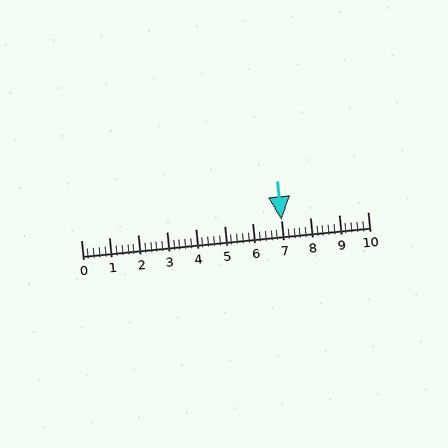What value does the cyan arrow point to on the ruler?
The cyan arrow points to approximately 7.0.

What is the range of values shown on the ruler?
The ruler shows values from 0 to 10.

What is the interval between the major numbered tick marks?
The major tick marks are spaced 1 units apart.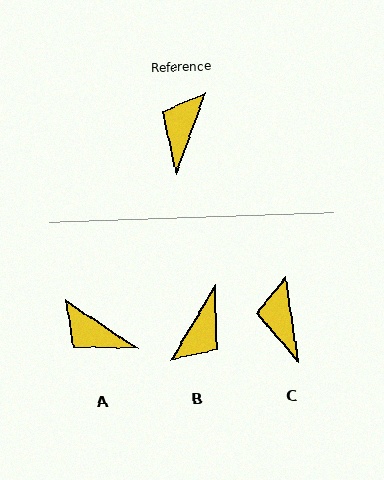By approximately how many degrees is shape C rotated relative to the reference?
Approximately 28 degrees counter-clockwise.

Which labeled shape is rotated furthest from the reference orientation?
B, about 169 degrees away.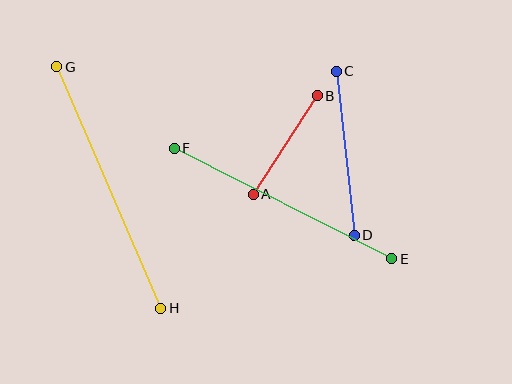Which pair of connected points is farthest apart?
Points G and H are farthest apart.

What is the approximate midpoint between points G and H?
The midpoint is at approximately (109, 188) pixels.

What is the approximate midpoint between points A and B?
The midpoint is at approximately (285, 145) pixels.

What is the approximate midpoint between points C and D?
The midpoint is at approximately (345, 153) pixels.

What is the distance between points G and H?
The distance is approximately 263 pixels.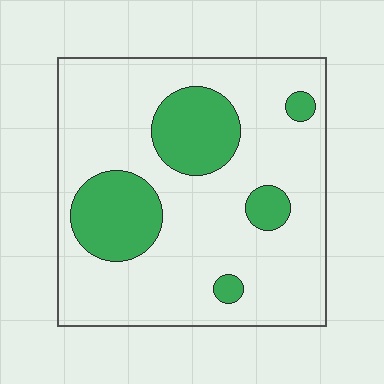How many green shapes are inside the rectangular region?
5.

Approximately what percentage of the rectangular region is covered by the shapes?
Approximately 20%.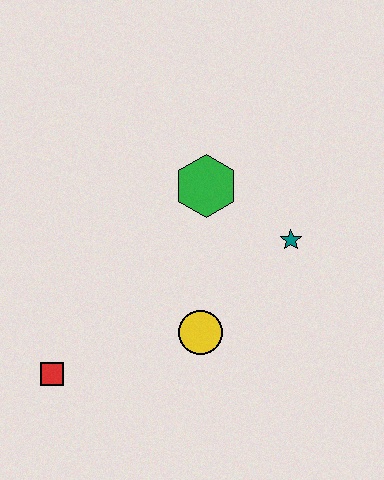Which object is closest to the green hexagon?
The teal star is closest to the green hexagon.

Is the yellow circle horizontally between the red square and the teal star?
Yes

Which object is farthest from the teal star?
The red square is farthest from the teal star.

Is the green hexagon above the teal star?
Yes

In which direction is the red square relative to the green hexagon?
The red square is below the green hexagon.